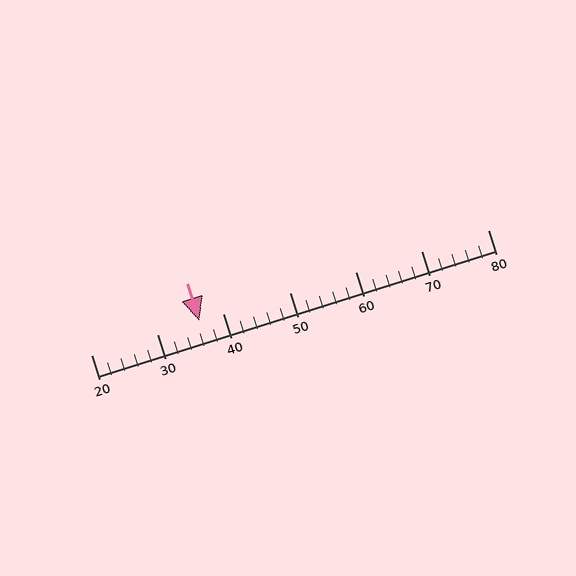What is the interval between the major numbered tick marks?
The major tick marks are spaced 10 units apart.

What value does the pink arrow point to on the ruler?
The pink arrow points to approximately 36.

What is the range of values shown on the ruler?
The ruler shows values from 20 to 80.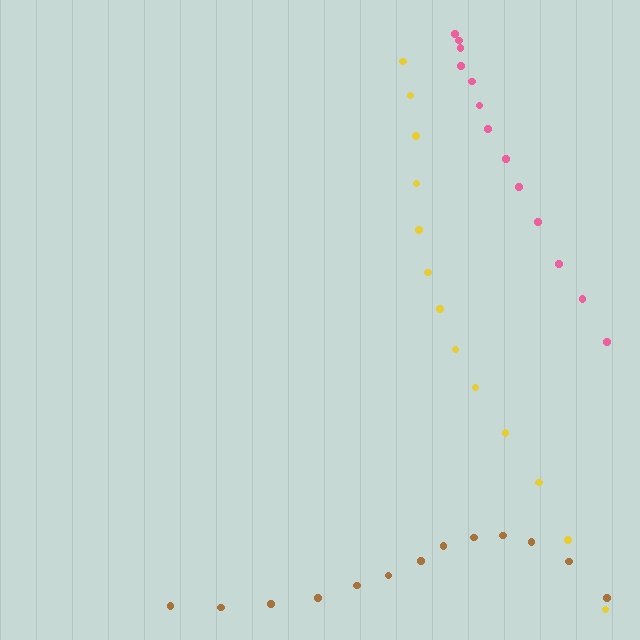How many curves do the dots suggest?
There are 3 distinct paths.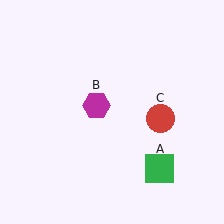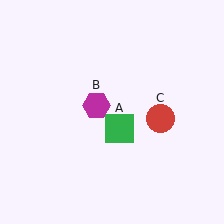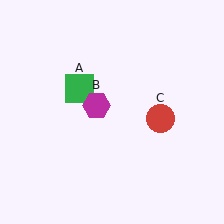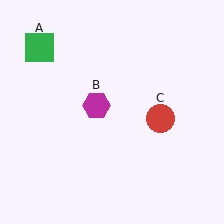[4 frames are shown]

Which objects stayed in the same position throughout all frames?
Magenta hexagon (object B) and red circle (object C) remained stationary.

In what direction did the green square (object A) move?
The green square (object A) moved up and to the left.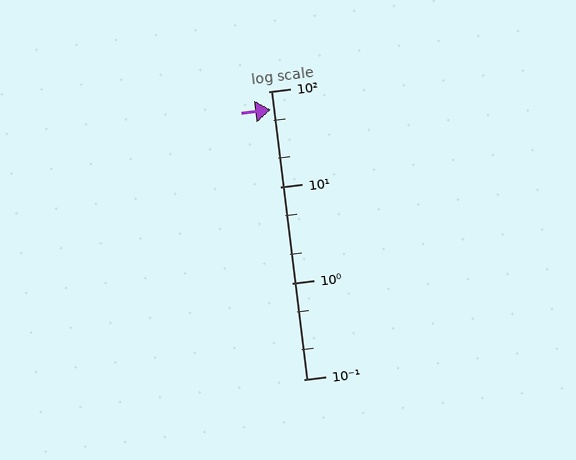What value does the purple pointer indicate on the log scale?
The pointer indicates approximately 65.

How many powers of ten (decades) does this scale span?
The scale spans 3 decades, from 0.1 to 100.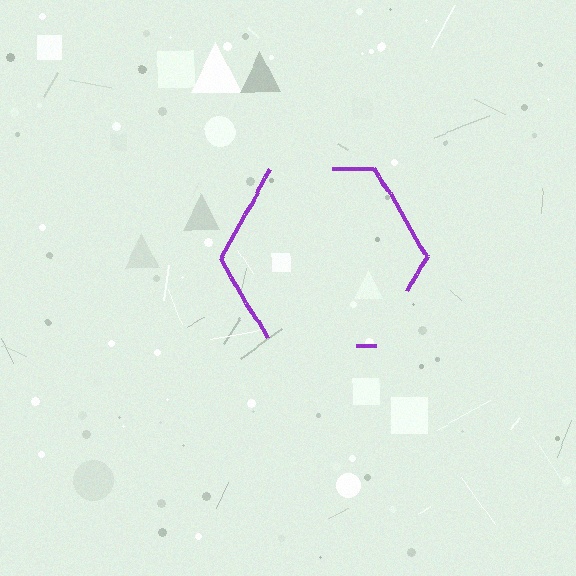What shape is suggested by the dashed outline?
The dashed outline suggests a hexagon.